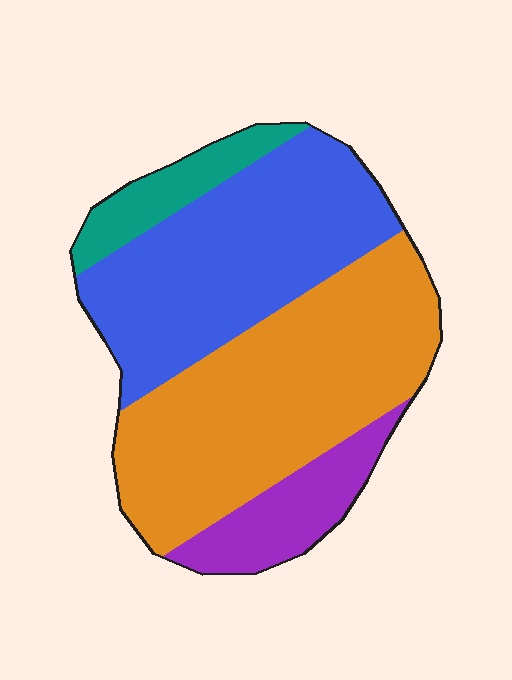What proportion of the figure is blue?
Blue covers 36% of the figure.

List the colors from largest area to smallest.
From largest to smallest: orange, blue, purple, teal.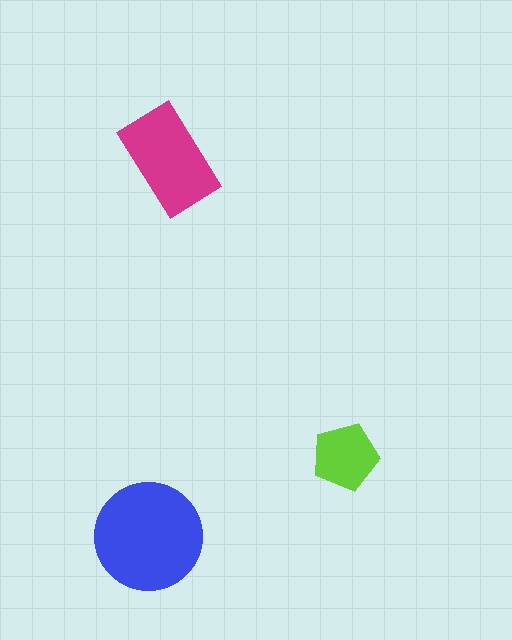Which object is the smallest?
The lime pentagon.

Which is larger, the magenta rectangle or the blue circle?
The blue circle.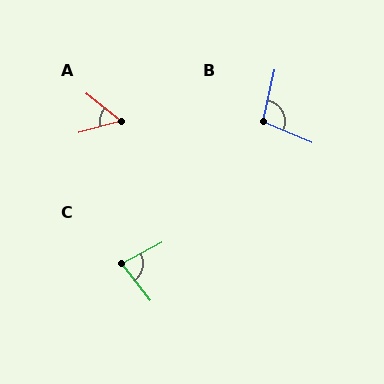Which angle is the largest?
B, at approximately 101 degrees.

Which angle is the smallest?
A, at approximately 53 degrees.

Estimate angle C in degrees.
Approximately 80 degrees.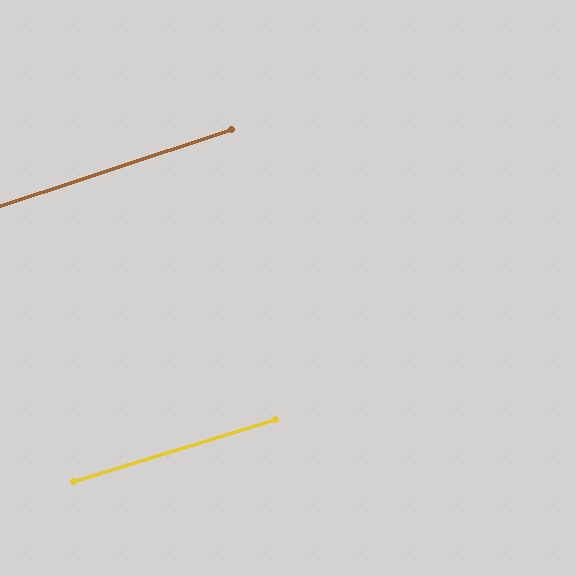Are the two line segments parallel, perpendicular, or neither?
Parallel — their directions differ by only 1.2°.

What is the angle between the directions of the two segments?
Approximately 1 degree.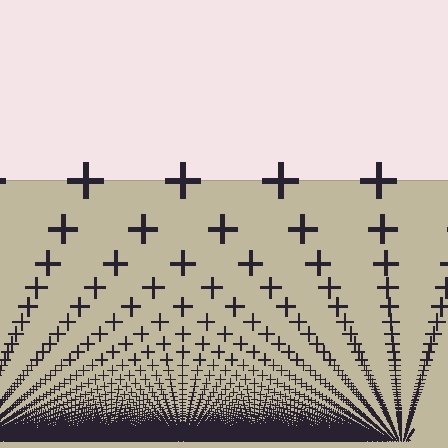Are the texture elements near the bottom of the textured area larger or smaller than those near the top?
Smaller. The gradient is inverted — elements near the bottom are smaller and denser.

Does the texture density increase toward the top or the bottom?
Density increases toward the bottom.